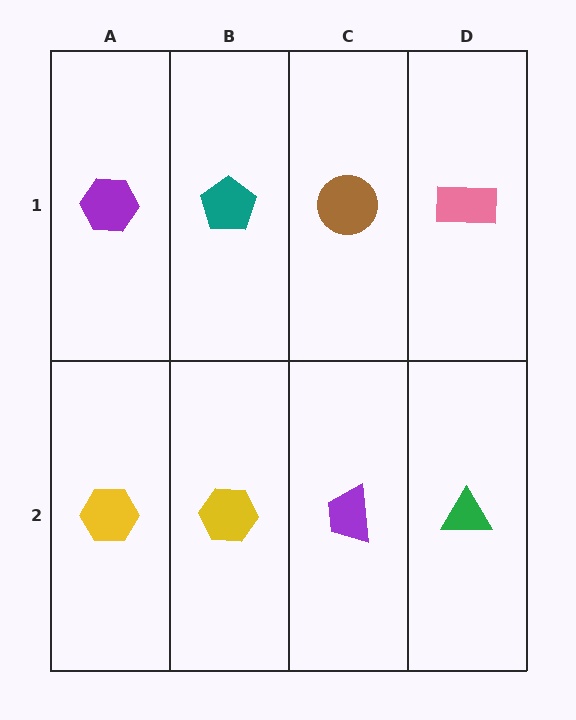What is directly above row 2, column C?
A brown circle.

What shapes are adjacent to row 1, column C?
A purple trapezoid (row 2, column C), a teal pentagon (row 1, column B), a pink rectangle (row 1, column D).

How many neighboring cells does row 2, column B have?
3.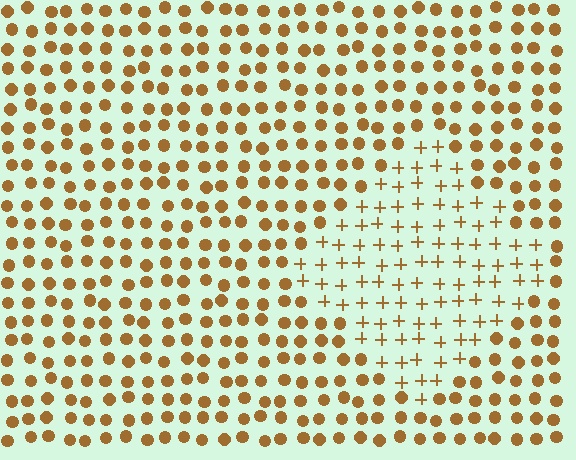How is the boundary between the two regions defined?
The boundary is defined by a change in element shape: plus signs inside vs. circles outside. All elements share the same color and spacing.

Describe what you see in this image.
The image is filled with small brown elements arranged in a uniform grid. A diamond-shaped region contains plus signs, while the surrounding area contains circles. The boundary is defined purely by the change in element shape.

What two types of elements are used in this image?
The image uses plus signs inside the diamond region and circles outside it.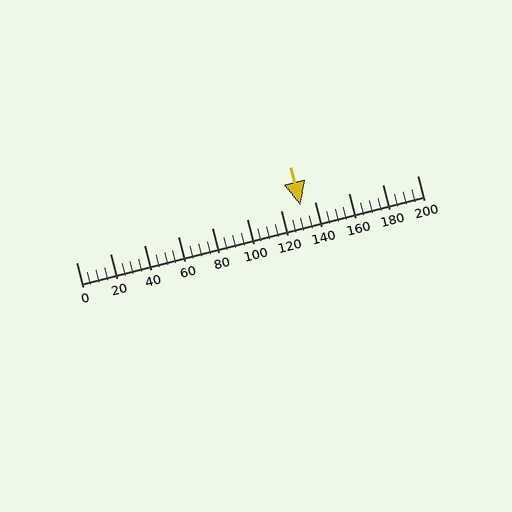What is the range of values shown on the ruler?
The ruler shows values from 0 to 200.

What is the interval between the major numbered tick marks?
The major tick marks are spaced 20 units apart.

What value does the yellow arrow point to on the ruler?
The yellow arrow points to approximately 132.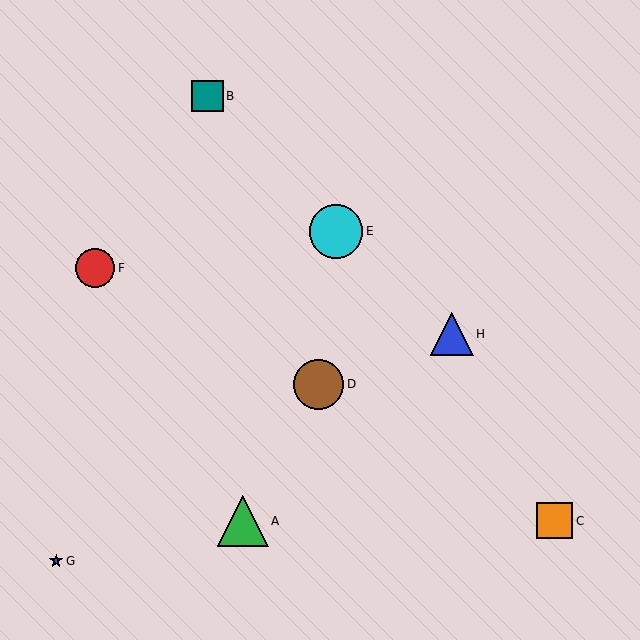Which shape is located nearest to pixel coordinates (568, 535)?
The orange square (labeled C) at (555, 521) is nearest to that location.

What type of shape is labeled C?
Shape C is an orange square.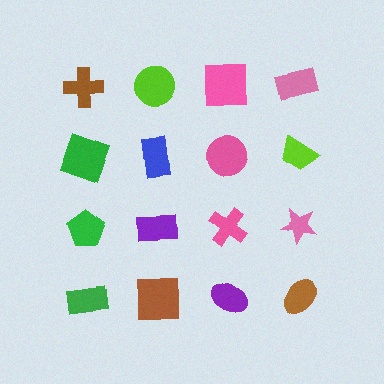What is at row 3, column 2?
A purple rectangle.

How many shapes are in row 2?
4 shapes.